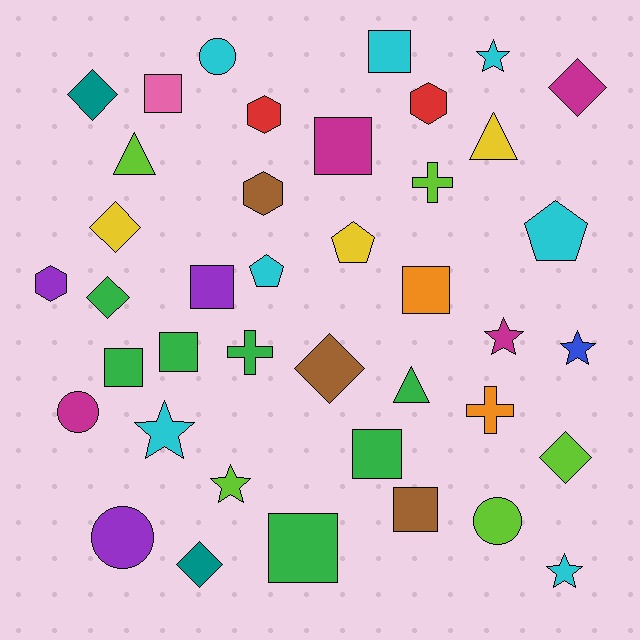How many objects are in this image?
There are 40 objects.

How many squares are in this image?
There are 10 squares.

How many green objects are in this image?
There are 7 green objects.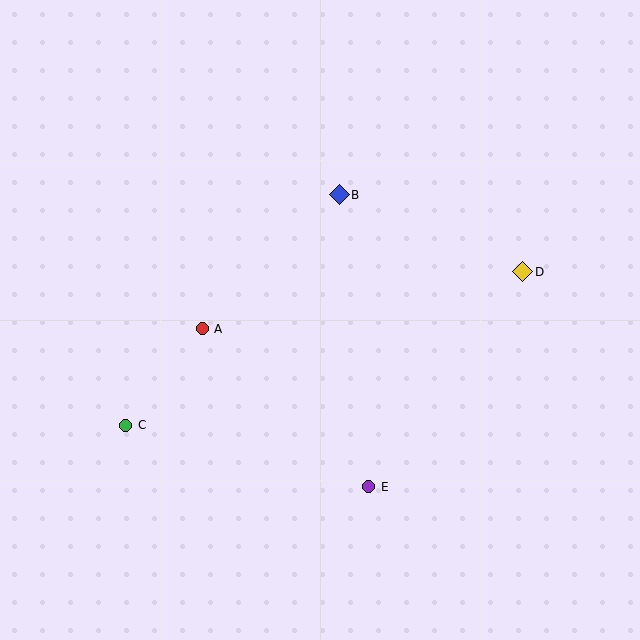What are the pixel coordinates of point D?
Point D is at (523, 272).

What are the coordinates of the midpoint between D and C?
The midpoint between D and C is at (324, 348).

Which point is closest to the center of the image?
Point A at (202, 329) is closest to the center.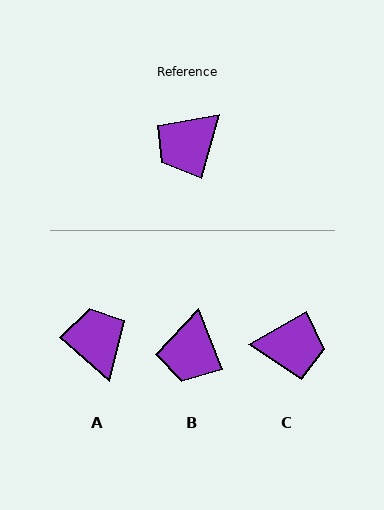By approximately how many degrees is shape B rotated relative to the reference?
Approximately 38 degrees counter-clockwise.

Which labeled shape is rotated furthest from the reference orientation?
C, about 136 degrees away.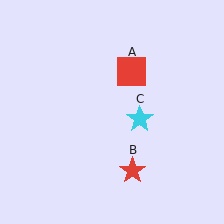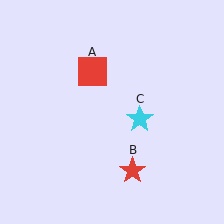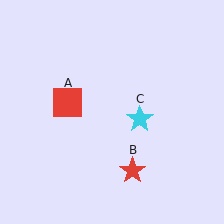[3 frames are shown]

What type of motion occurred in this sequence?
The red square (object A) rotated counterclockwise around the center of the scene.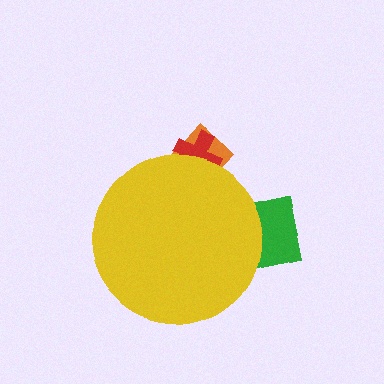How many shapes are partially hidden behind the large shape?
3 shapes are partially hidden.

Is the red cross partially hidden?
Yes, the red cross is partially hidden behind the yellow circle.